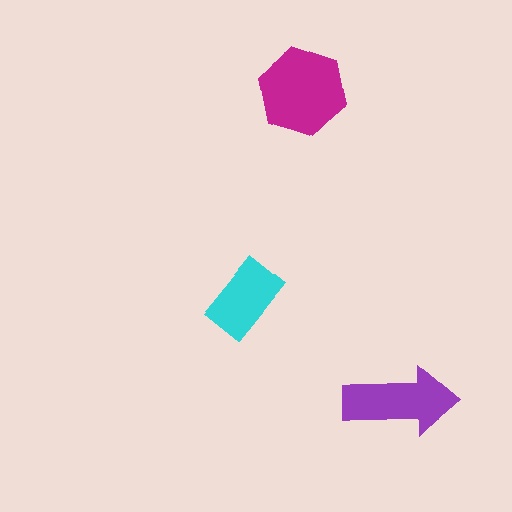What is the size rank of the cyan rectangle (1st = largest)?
3rd.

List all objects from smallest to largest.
The cyan rectangle, the purple arrow, the magenta hexagon.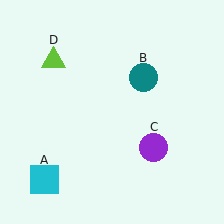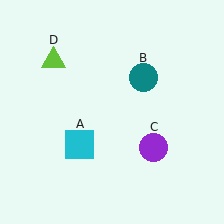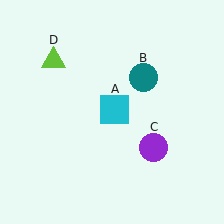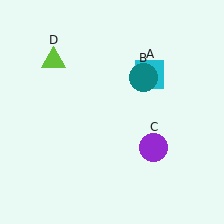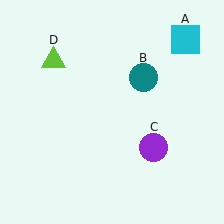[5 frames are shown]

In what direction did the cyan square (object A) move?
The cyan square (object A) moved up and to the right.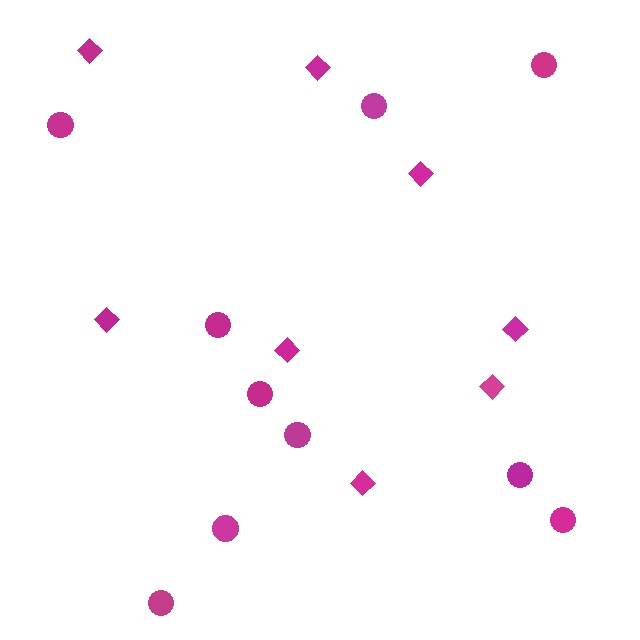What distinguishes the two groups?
There are 2 groups: one group of circles (10) and one group of diamonds (8).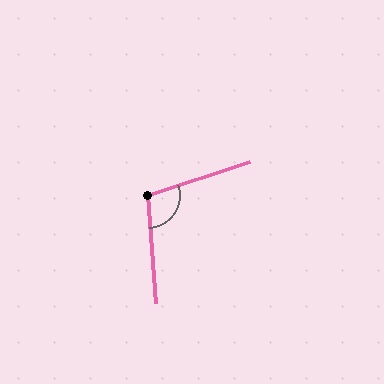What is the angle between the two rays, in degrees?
Approximately 104 degrees.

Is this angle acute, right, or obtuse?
It is obtuse.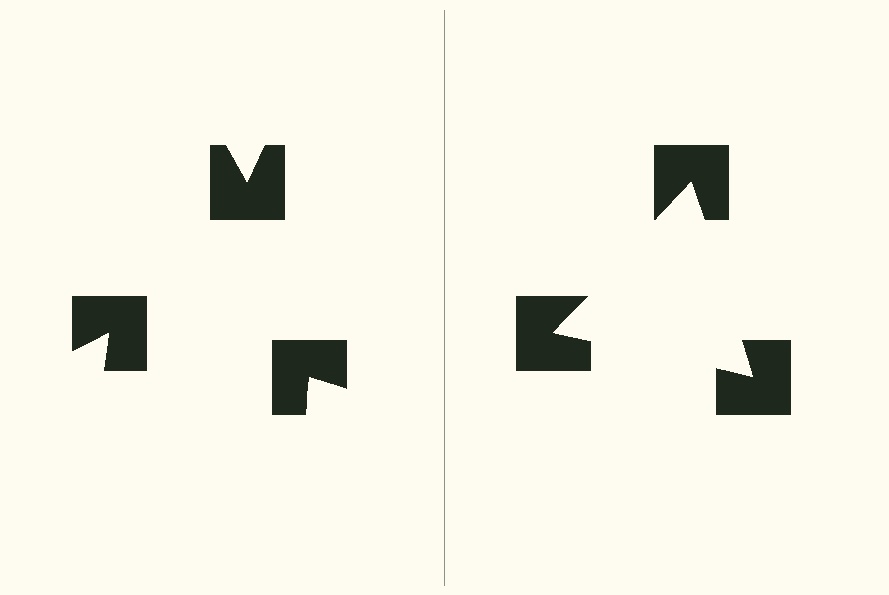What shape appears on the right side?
An illusory triangle.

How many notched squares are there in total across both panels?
6 — 3 on each side.